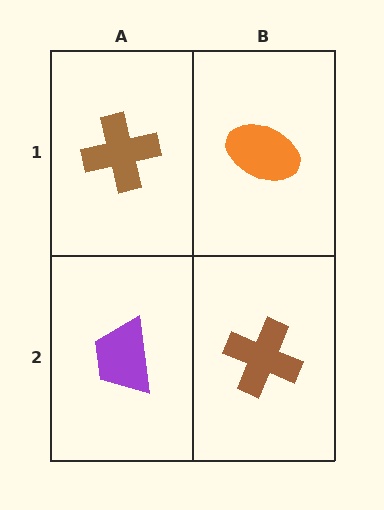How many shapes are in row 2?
2 shapes.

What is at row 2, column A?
A purple trapezoid.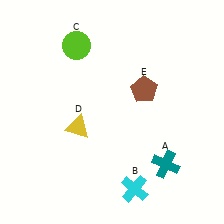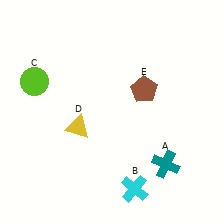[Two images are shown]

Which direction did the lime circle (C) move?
The lime circle (C) moved left.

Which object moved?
The lime circle (C) moved left.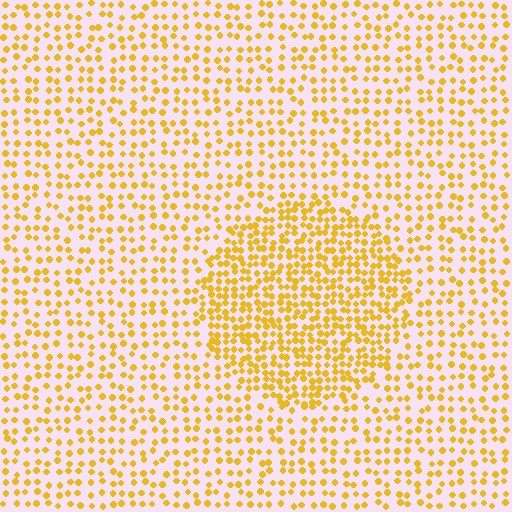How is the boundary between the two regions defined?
The boundary is defined by a change in element density (approximately 1.9x ratio). All elements are the same color, size, and shape.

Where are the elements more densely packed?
The elements are more densely packed inside the circle boundary.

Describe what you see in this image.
The image contains small yellow elements arranged at two different densities. A circle-shaped region is visible where the elements are more densely packed than the surrounding area.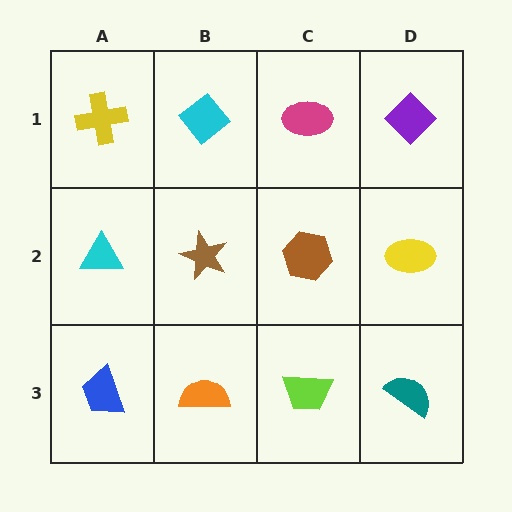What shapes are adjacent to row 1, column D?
A yellow ellipse (row 2, column D), a magenta ellipse (row 1, column C).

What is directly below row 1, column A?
A cyan triangle.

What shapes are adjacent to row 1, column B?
A brown star (row 2, column B), a yellow cross (row 1, column A), a magenta ellipse (row 1, column C).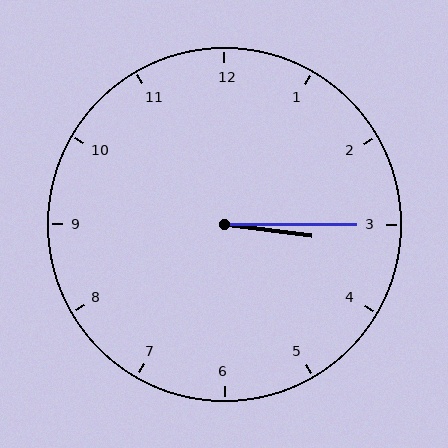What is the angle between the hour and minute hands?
Approximately 8 degrees.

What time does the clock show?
3:15.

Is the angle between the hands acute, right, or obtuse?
It is acute.